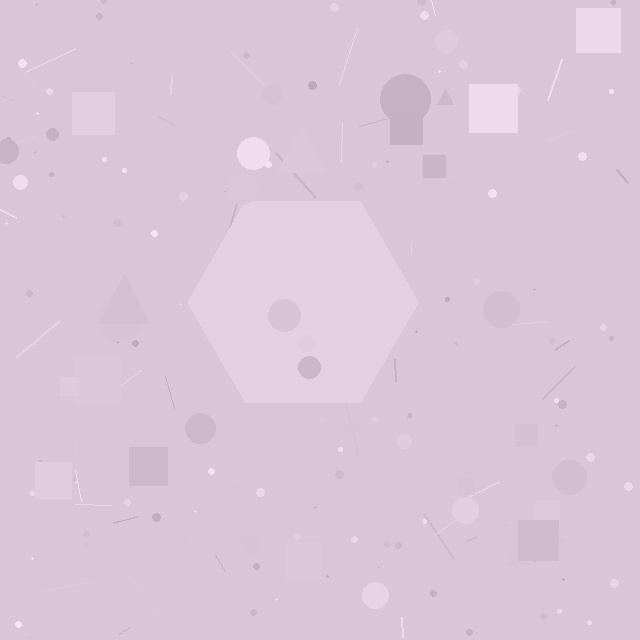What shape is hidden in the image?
A hexagon is hidden in the image.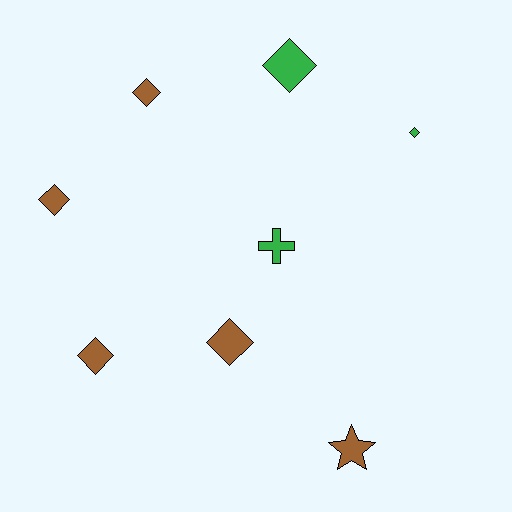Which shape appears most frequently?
Diamond, with 6 objects.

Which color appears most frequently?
Brown, with 5 objects.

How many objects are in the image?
There are 8 objects.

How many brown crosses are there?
There are no brown crosses.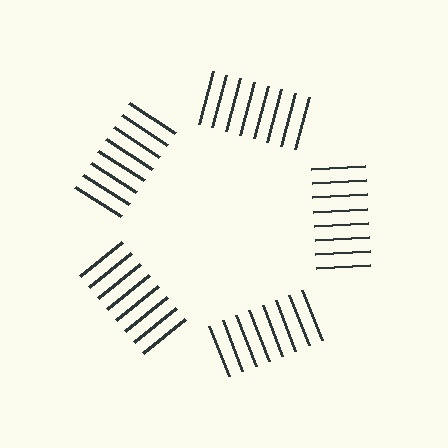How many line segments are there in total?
40 — 8 along each of the 5 edges.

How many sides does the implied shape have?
5 sides — the line-ends trace a pentagon.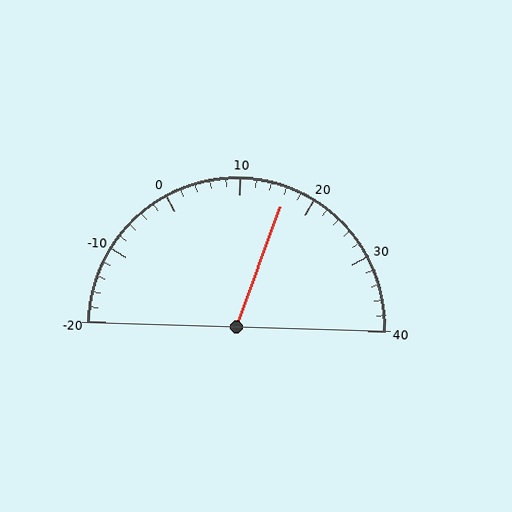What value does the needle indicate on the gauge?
The needle indicates approximately 16.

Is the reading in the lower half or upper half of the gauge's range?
The reading is in the upper half of the range (-20 to 40).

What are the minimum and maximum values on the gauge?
The gauge ranges from -20 to 40.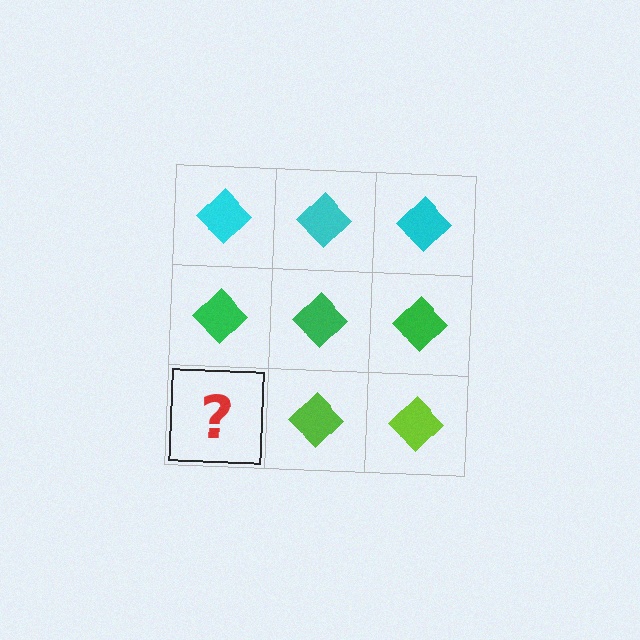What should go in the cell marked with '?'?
The missing cell should contain a lime diamond.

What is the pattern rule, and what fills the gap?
The rule is that each row has a consistent color. The gap should be filled with a lime diamond.